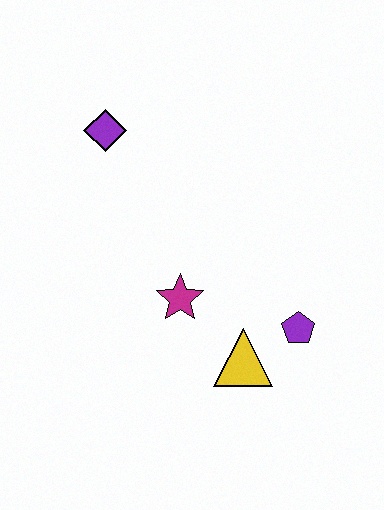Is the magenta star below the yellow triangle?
No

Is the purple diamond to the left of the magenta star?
Yes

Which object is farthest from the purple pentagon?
The purple diamond is farthest from the purple pentagon.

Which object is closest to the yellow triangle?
The purple pentagon is closest to the yellow triangle.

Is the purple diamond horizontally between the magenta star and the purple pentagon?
No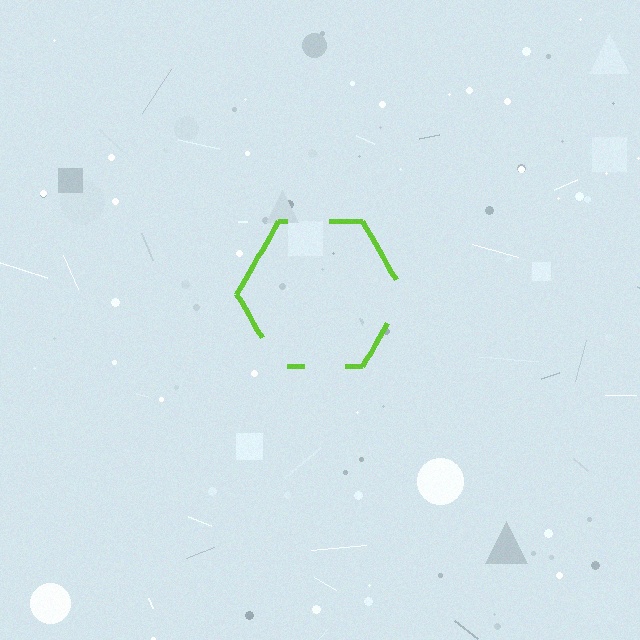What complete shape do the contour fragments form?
The contour fragments form a hexagon.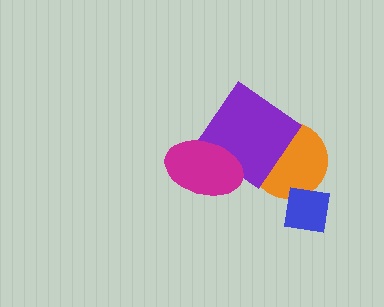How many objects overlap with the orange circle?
2 objects overlap with the orange circle.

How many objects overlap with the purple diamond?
2 objects overlap with the purple diamond.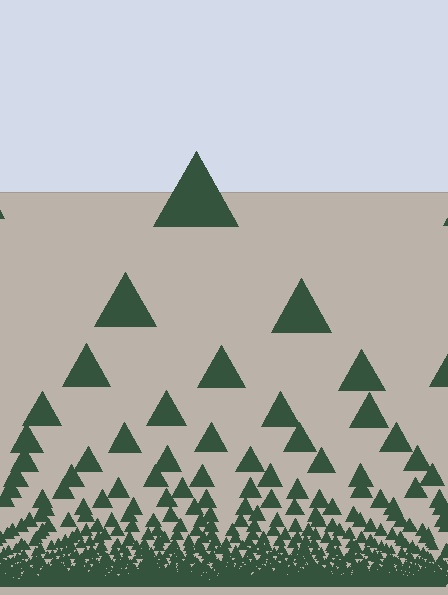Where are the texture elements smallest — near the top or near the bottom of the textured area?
Near the bottom.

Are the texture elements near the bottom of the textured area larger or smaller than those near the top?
Smaller. The gradient is inverted — elements near the bottom are smaller and denser.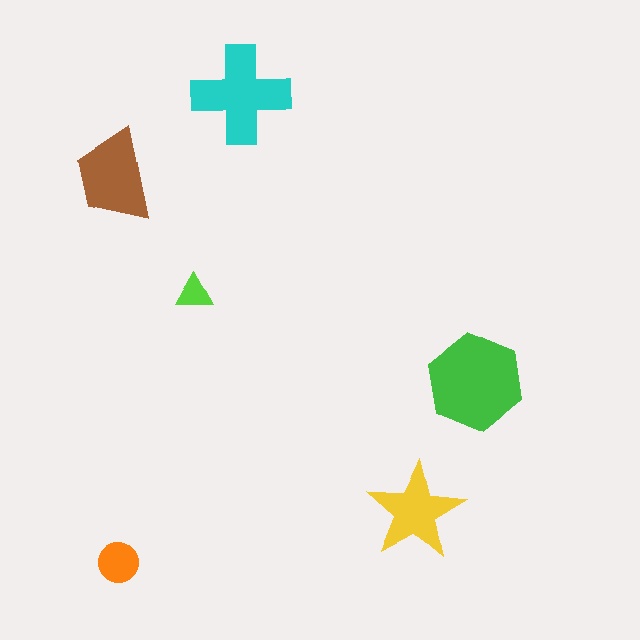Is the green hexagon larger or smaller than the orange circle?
Larger.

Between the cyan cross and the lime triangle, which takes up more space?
The cyan cross.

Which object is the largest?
The green hexagon.